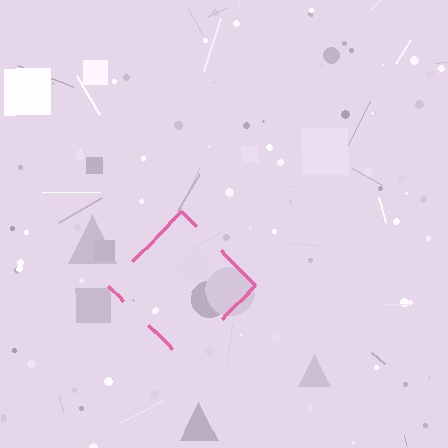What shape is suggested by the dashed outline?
The dashed outline suggests a diamond.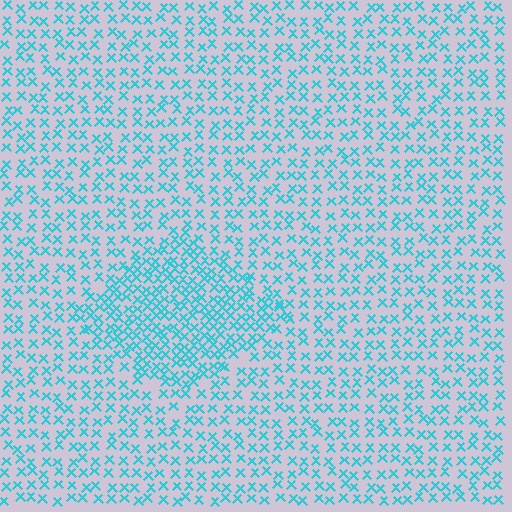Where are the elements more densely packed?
The elements are more densely packed inside the diamond boundary.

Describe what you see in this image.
The image contains small cyan elements arranged at two different densities. A diamond-shaped region is visible where the elements are more densely packed than the surrounding area.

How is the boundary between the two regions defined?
The boundary is defined by a change in element density (approximately 1.9x ratio). All elements are the same color, size, and shape.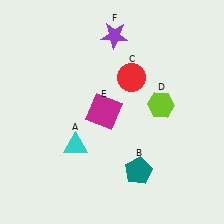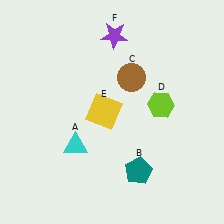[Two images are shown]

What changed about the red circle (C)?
In Image 1, C is red. In Image 2, it changed to brown.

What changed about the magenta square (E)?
In Image 1, E is magenta. In Image 2, it changed to yellow.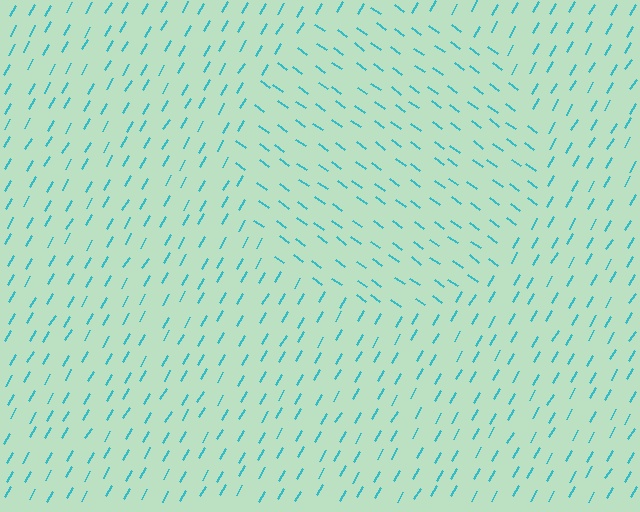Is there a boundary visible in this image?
Yes, there is a texture boundary formed by a change in line orientation.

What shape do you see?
I see a circle.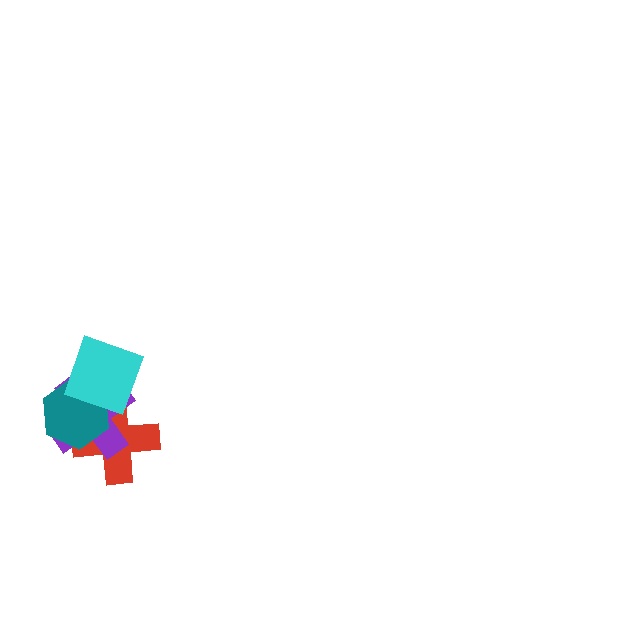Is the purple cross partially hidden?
Yes, it is partially covered by another shape.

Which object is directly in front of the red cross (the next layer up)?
The purple cross is directly in front of the red cross.